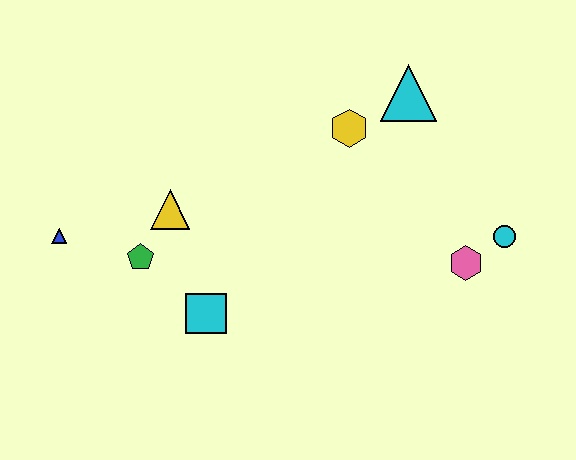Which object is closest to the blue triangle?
The green pentagon is closest to the blue triangle.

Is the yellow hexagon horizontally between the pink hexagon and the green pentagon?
Yes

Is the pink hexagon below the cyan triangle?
Yes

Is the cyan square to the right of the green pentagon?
Yes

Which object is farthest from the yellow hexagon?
The blue triangle is farthest from the yellow hexagon.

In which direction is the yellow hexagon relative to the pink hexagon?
The yellow hexagon is above the pink hexagon.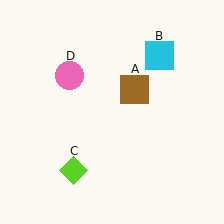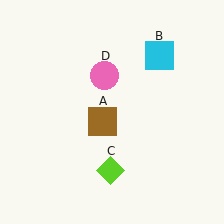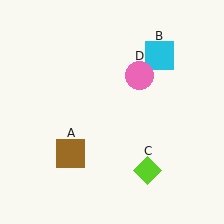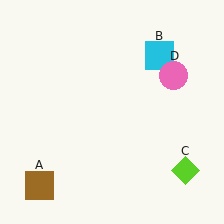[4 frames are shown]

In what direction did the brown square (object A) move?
The brown square (object A) moved down and to the left.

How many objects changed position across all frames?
3 objects changed position: brown square (object A), lime diamond (object C), pink circle (object D).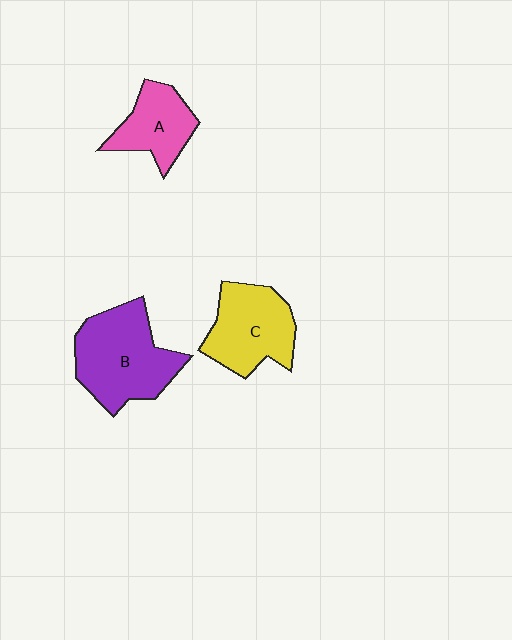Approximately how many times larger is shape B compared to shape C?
Approximately 1.2 times.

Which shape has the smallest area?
Shape A (pink).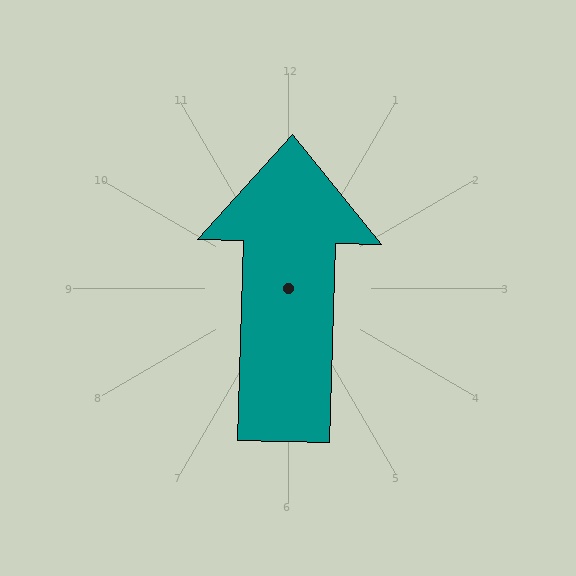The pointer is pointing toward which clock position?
Roughly 12 o'clock.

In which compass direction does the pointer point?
North.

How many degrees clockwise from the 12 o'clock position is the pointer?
Approximately 2 degrees.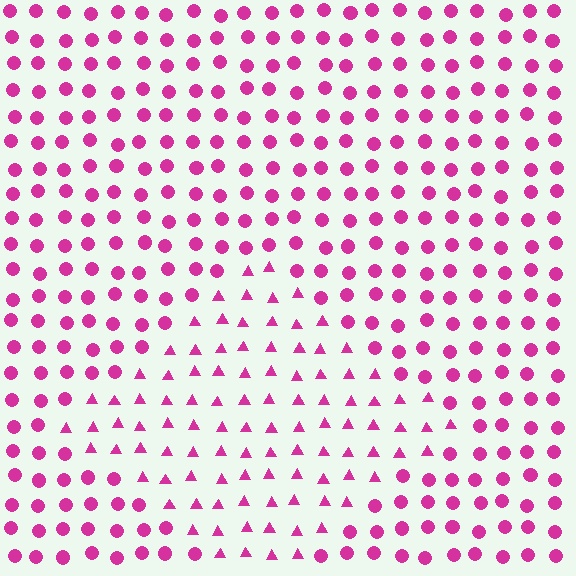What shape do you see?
I see a diamond.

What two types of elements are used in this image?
The image uses triangles inside the diamond region and circles outside it.